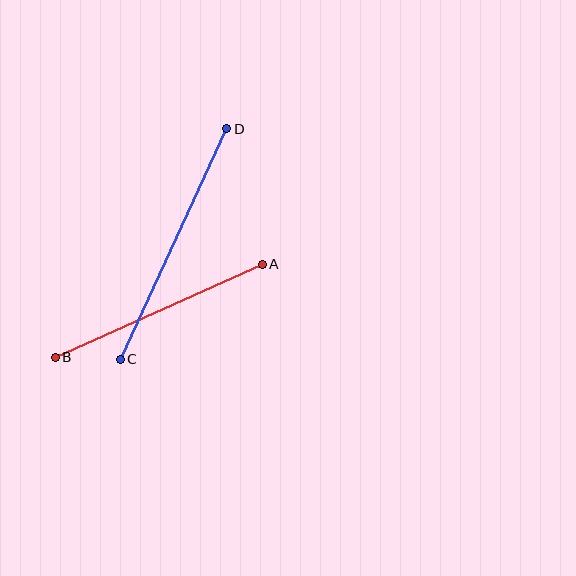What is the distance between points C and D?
The distance is approximately 254 pixels.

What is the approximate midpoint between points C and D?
The midpoint is at approximately (174, 244) pixels.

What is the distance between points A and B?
The distance is approximately 227 pixels.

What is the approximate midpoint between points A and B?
The midpoint is at approximately (159, 311) pixels.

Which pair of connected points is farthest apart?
Points C and D are farthest apart.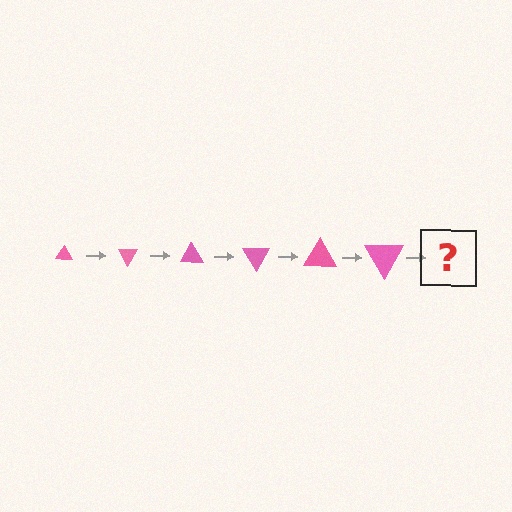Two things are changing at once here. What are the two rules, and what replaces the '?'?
The two rules are that the triangle grows larger each step and it rotates 60 degrees each step. The '?' should be a triangle, larger than the previous one and rotated 360 degrees from the start.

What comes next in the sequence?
The next element should be a triangle, larger than the previous one and rotated 360 degrees from the start.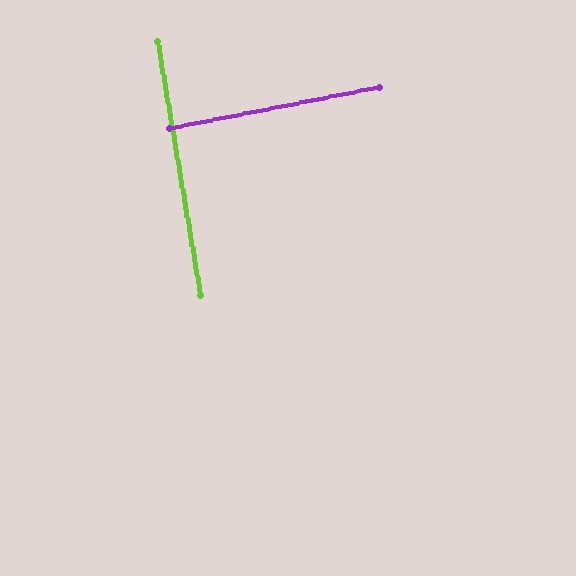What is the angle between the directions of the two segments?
Approximately 88 degrees.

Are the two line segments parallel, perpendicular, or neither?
Perpendicular — they meet at approximately 88°.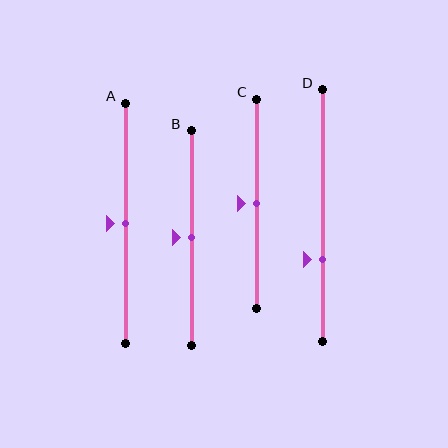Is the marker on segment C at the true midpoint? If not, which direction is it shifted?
Yes, the marker on segment C is at the true midpoint.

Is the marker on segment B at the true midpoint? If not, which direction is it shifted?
Yes, the marker on segment B is at the true midpoint.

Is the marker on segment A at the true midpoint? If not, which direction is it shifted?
Yes, the marker on segment A is at the true midpoint.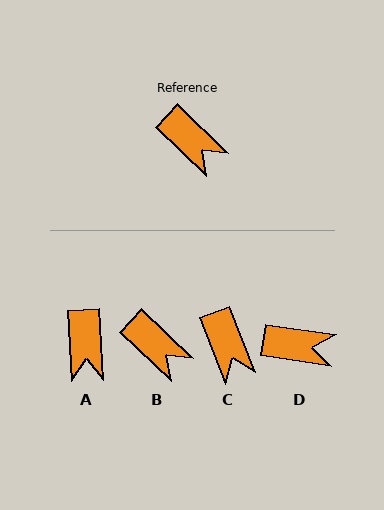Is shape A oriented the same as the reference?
No, it is off by about 43 degrees.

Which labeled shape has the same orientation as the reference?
B.